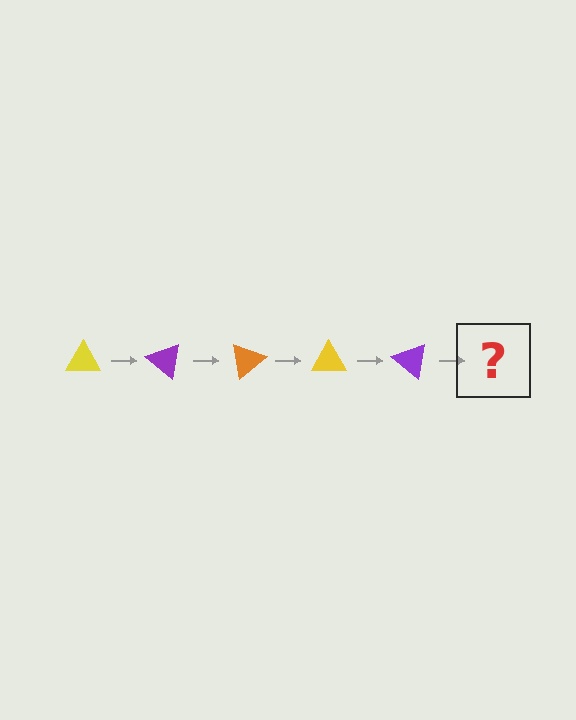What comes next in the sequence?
The next element should be an orange triangle, rotated 200 degrees from the start.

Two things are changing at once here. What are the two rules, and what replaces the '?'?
The two rules are that it rotates 40 degrees each step and the color cycles through yellow, purple, and orange. The '?' should be an orange triangle, rotated 200 degrees from the start.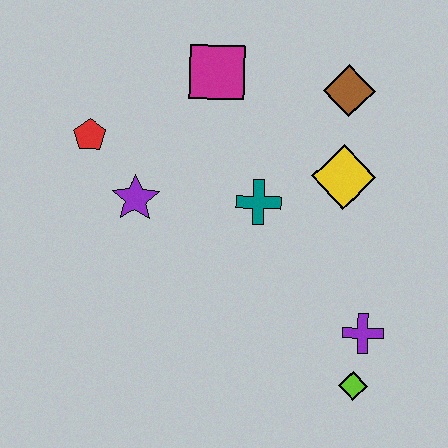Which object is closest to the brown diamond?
The yellow diamond is closest to the brown diamond.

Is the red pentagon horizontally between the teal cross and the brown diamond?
No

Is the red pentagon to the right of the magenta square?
No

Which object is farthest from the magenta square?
The lime diamond is farthest from the magenta square.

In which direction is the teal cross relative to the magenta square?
The teal cross is below the magenta square.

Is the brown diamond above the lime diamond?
Yes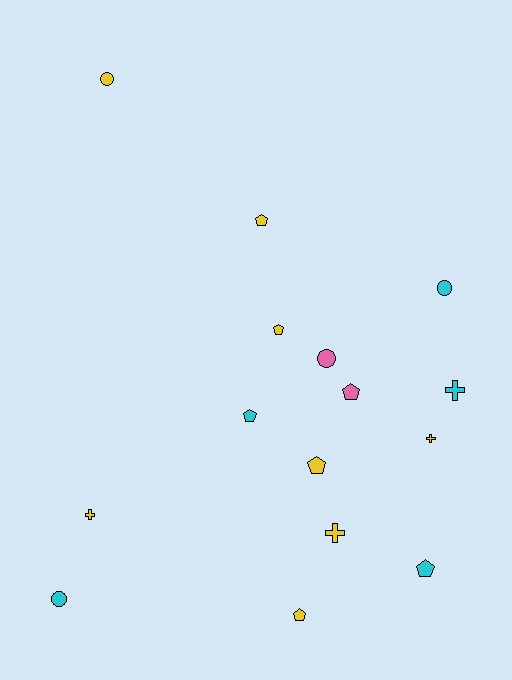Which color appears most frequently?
Yellow, with 8 objects.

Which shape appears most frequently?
Pentagon, with 7 objects.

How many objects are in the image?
There are 15 objects.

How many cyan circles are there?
There are 2 cyan circles.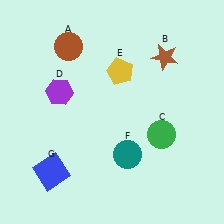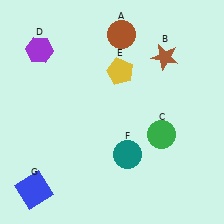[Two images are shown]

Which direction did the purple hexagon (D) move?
The purple hexagon (D) moved up.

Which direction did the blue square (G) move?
The blue square (G) moved down.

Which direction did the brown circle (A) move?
The brown circle (A) moved right.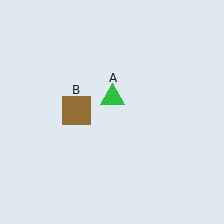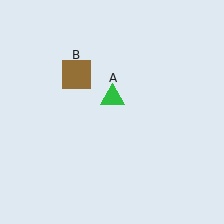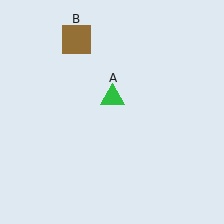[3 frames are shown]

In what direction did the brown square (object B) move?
The brown square (object B) moved up.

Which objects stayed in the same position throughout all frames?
Green triangle (object A) remained stationary.